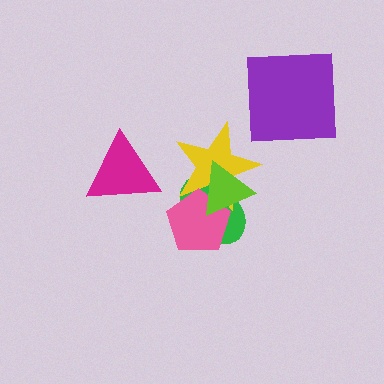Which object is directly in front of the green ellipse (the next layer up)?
The yellow star is directly in front of the green ellipse.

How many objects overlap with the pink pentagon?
3 objects overlap with the pink pentagon.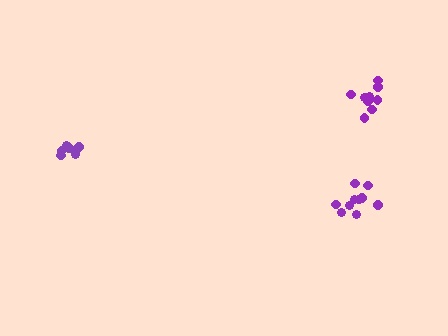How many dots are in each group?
Group 1: 7 dots, Group 2: 10 dots, Group 3: 9 dots (26 total).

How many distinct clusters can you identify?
There are 3 distinct clusters.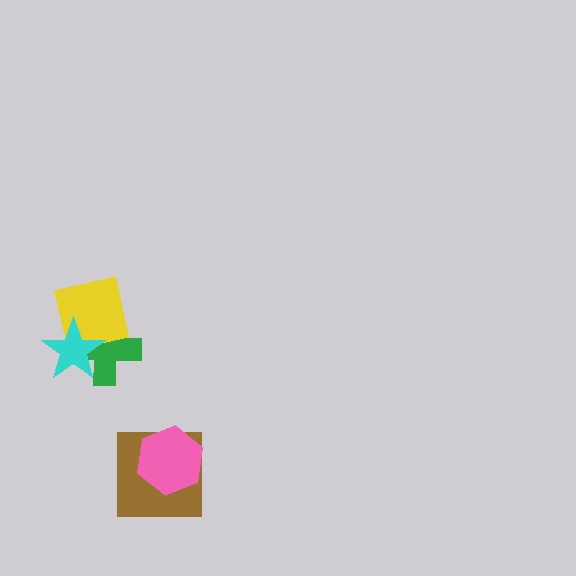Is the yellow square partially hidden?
Yes, it is partially covered by another shape.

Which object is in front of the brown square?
The pink hexagon is in front of the brown square.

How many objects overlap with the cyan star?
2 objects overlap with the cyan star.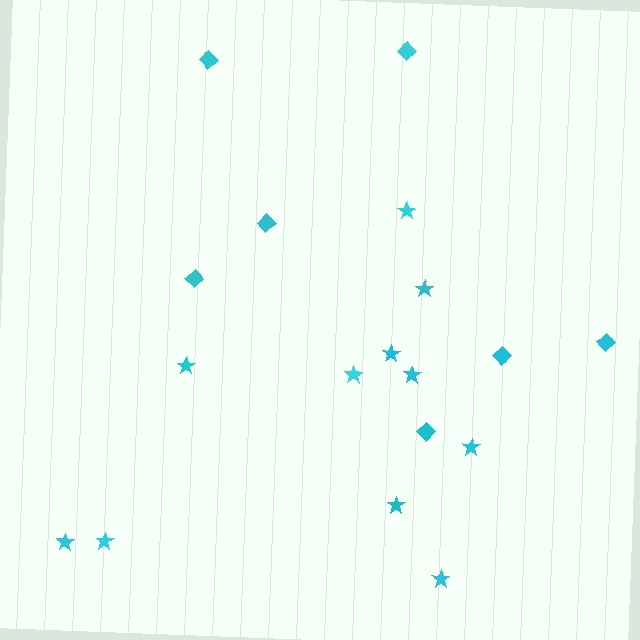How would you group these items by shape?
There are 2 groups: one group of diamonds (7) and one group of stars (11).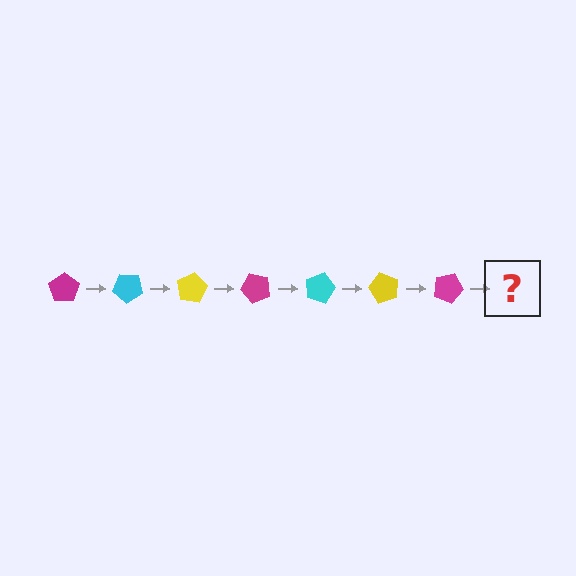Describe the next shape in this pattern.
It should be a cyan pentagon, rotated 280 degrees from the start.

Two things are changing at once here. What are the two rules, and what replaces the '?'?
The two rules are that it rotates 40 degrees each step and the color cycles through magenta, cyan, and yellow. The '?' should be a cyan pentagon, rotated 280 degrees from the start.